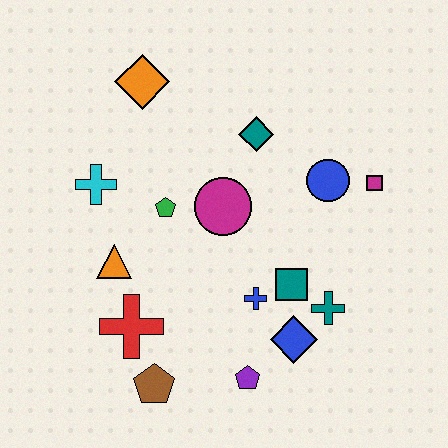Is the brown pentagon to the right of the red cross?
Yes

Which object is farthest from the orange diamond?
The purple pentagon is farthest from the orange diamond.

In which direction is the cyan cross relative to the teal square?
The cyan cross is to the left of the teal square.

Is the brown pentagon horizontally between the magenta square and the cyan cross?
Yes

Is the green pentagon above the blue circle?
No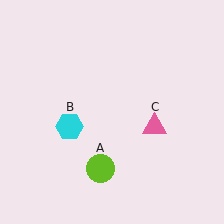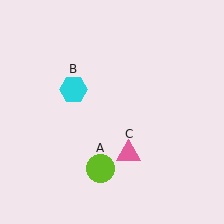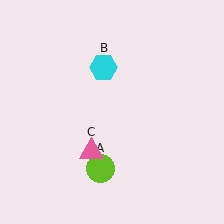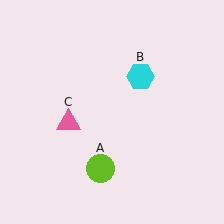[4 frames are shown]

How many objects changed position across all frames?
2 objects changed position: cyan hexagon (object B), pink triangle (object C).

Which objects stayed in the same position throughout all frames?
Lime circle (object A) remained stationary.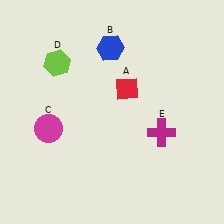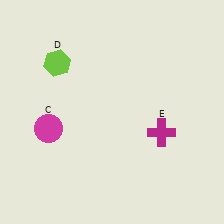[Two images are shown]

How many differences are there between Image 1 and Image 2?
There are 2 differences between the two images.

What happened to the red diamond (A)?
The red diamond (A) was removed in Image 2. It was in the top-right area of Image 1.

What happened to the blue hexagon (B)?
The blue hexagon (B) was removed in Image 2. It was in the top-left area of Image 1.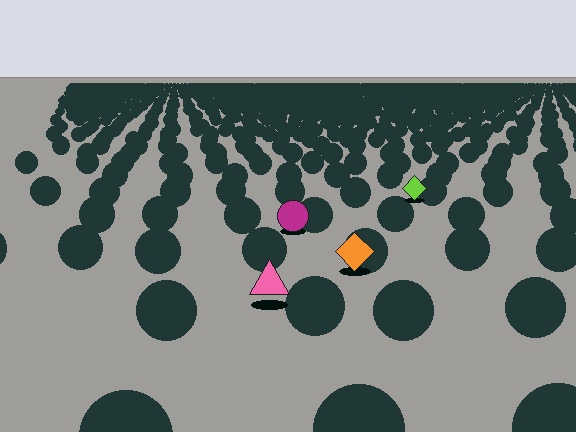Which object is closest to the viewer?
The pink triangle is closest. The texture marks near it are larger and more spread out.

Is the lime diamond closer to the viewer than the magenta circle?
No. The magenta circle is closer — you can tell from the texture gradient: the ground texture is coarser near it.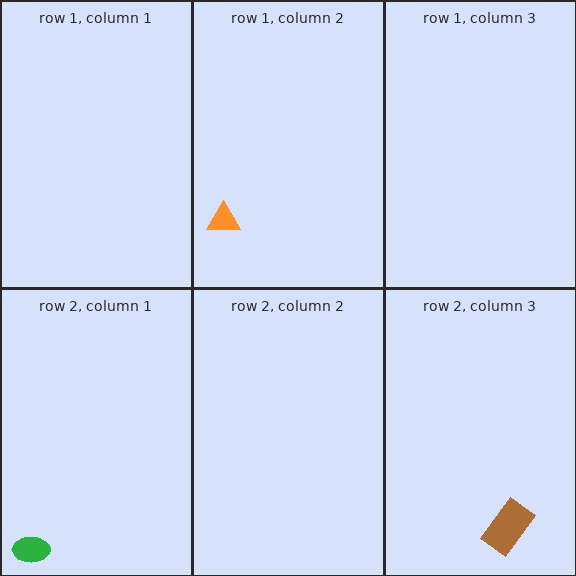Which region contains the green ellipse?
The row 2, column 1 region.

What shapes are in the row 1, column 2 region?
The orange triangle.